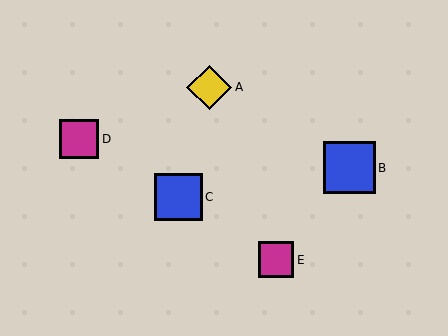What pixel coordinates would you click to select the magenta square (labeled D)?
Click at (79, 139) to select the magenta square D.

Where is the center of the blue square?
The center of the blue square is at (178, 197).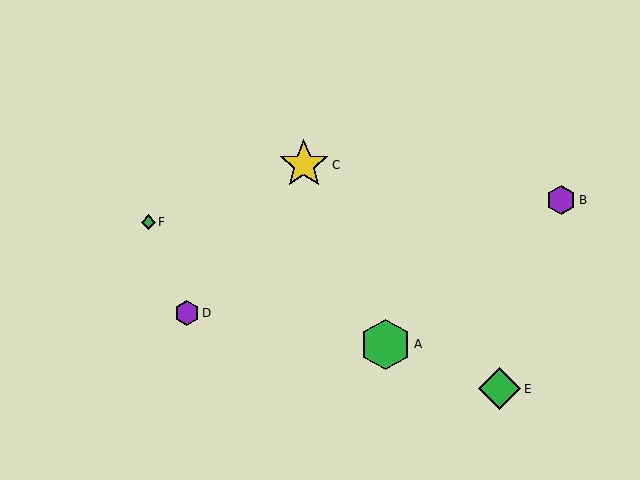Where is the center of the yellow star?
The center of the yellow star is at (304, 165).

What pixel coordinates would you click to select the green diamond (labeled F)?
Click at (148, 222) to select the green diamond F.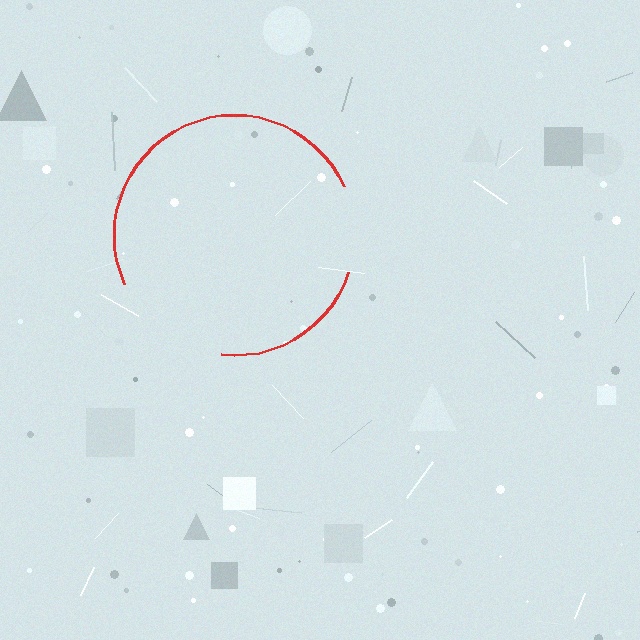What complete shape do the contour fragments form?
The contour fragments form a circle.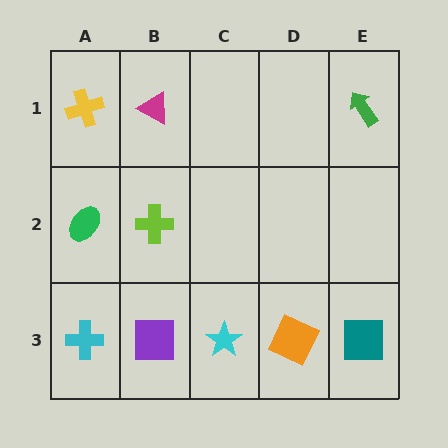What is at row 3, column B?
A purple square.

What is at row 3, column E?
A teal square.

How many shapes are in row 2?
2 shapes.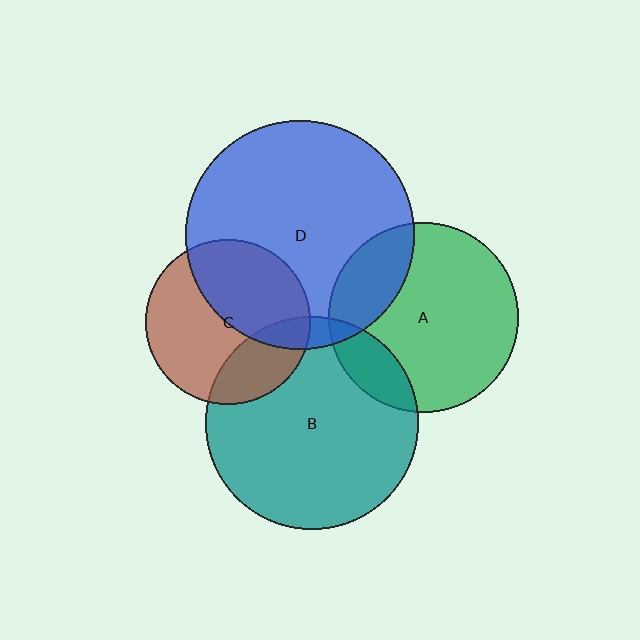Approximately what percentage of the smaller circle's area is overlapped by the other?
Approximately 25%.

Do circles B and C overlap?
Yes.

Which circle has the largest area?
Circle D (blue).